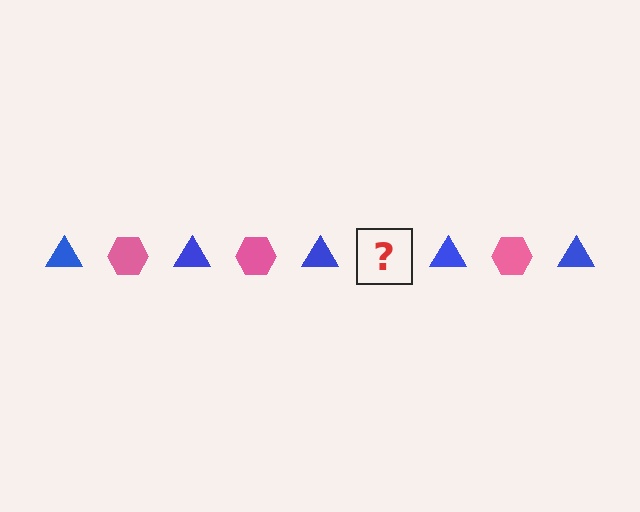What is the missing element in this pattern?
The missing element is a pink hexagon.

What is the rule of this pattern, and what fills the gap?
The rule is that the pattern alternates between blue triangle and pink hexagon. The gap should be filled with a pink hexagon.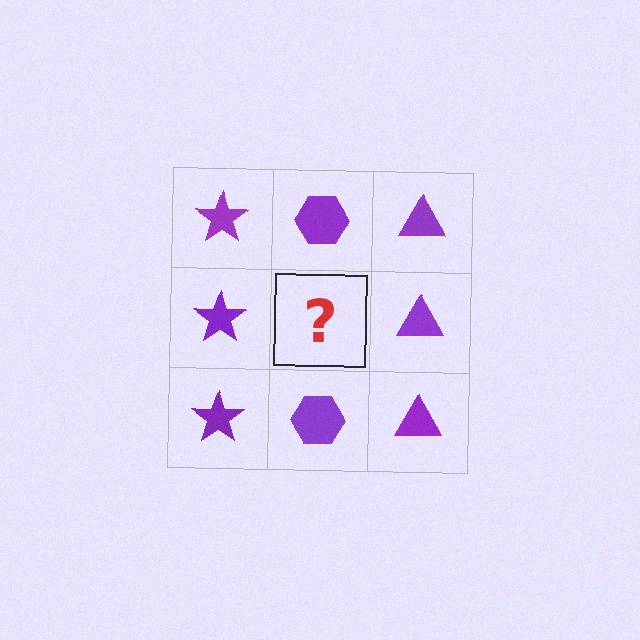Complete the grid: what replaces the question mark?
The question mark should be replaced with a purple hexagon.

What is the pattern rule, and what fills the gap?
The rule is that each column has a consistent shape. The gap should be filled with a purple hexagon.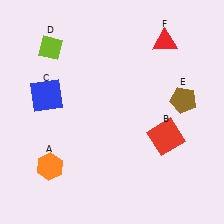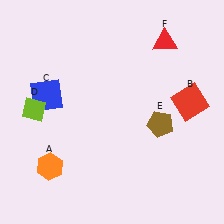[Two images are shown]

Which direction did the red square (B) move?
The red square (B) moved up.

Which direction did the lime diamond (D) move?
The lime diamond (D) moved down.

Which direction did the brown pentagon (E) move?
The brown pentagon (E) moved down.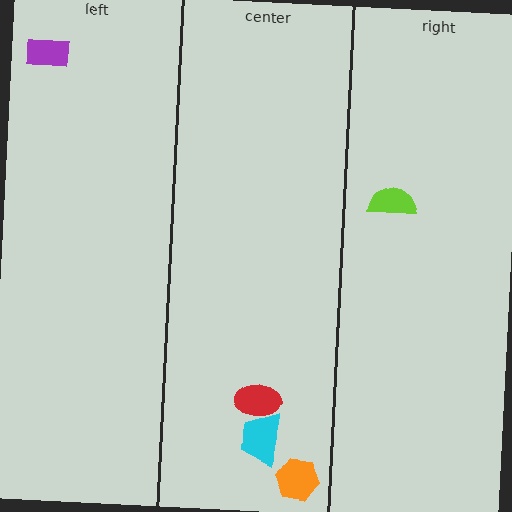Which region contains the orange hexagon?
The center region.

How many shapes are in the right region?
1.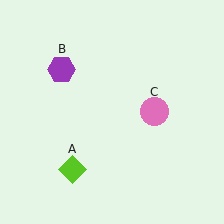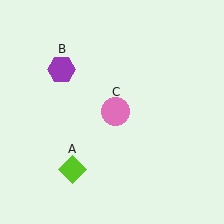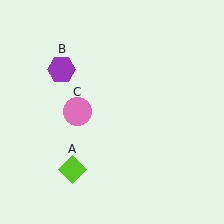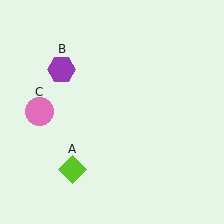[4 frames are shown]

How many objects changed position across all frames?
1 object changed position: pink circle (object C).